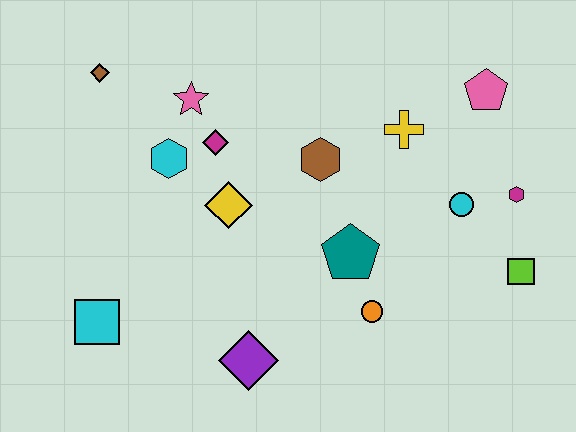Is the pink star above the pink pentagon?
No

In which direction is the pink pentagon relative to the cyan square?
The pink pentagon is to the right of the cyan square.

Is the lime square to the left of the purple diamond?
No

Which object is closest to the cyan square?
The purple diamond is closest to the cyan square.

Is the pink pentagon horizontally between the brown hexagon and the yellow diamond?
No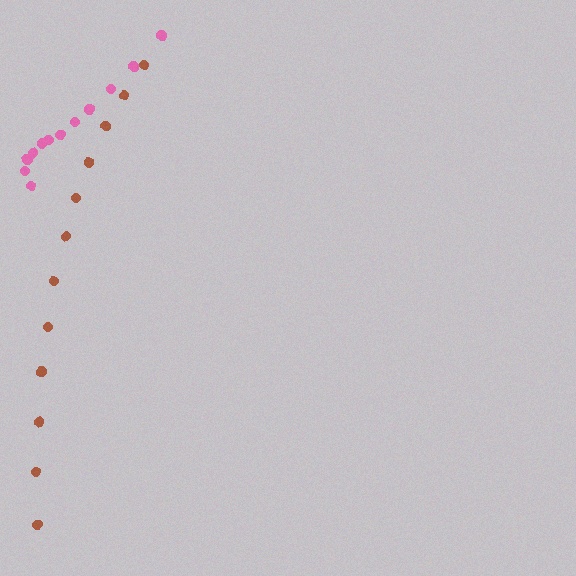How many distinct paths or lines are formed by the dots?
There are 2 distinct paths.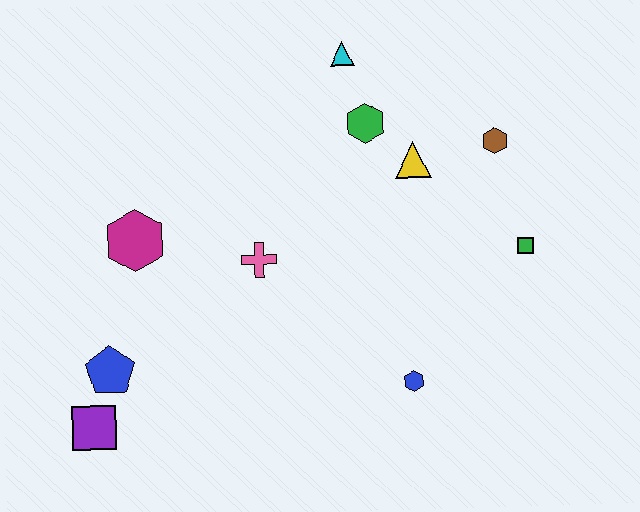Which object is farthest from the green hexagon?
The purple square is farthest from the green hexagon.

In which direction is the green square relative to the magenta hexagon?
The green square is to the right of the magenta hexagon.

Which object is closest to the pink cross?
The magenta hexagon is closest to the pink cross.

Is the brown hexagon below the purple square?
No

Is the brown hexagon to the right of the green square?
No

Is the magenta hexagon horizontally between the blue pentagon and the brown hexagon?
Yes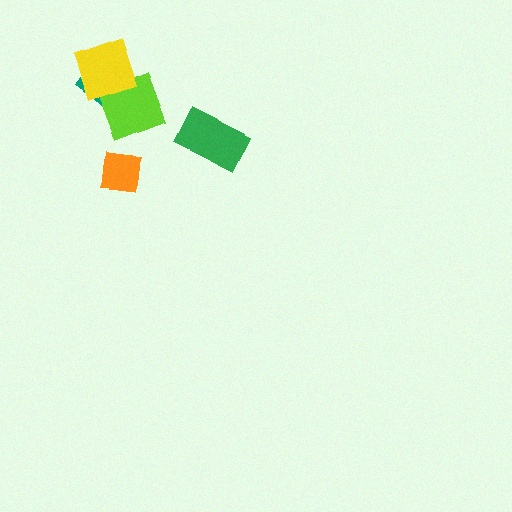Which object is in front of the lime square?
The yellow square is in front of the lime square.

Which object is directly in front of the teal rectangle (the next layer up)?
The lime square is directly in front of the teal rectangle.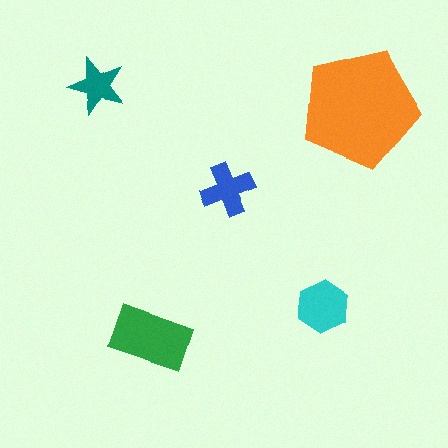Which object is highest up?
The teal star is topmost.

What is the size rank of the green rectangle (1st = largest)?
2nd.